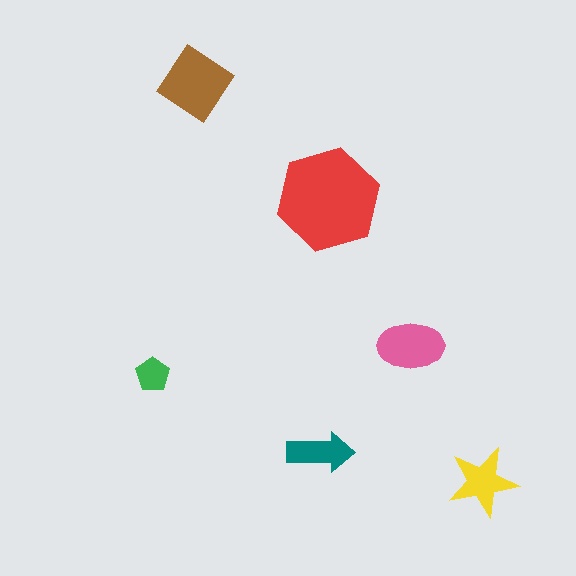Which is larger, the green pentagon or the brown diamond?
The brown diamond.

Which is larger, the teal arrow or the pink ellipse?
The pink ellipse.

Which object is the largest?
The red hexagon.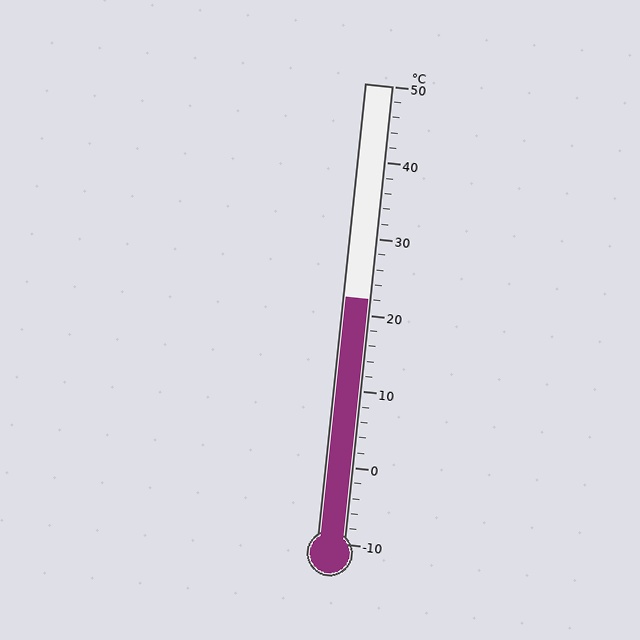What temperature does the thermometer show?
The thermometer shows approximately 22°C.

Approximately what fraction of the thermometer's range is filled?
The thermometer is filled to approximately 55% of its range.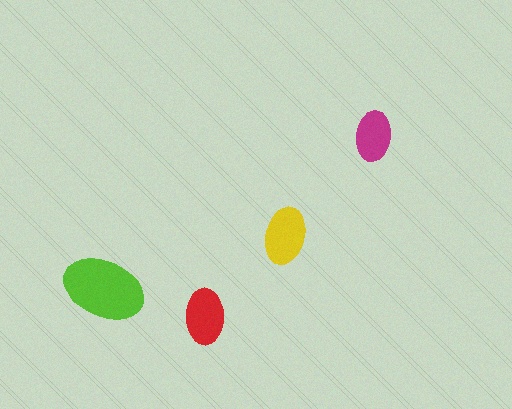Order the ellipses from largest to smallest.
the lime one, the yellow one, the red one, the magenta one.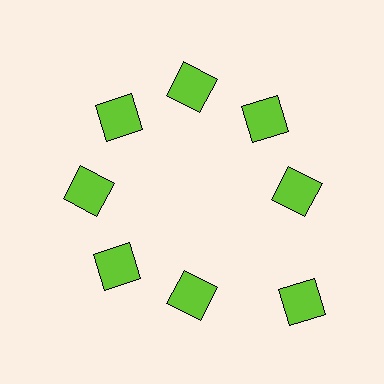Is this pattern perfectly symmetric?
No. The 8 lime squares are arranged in a ring, but one element near the 4 o'clock position is pushed outward from the center, breaking the 8-fold rotational symmetry.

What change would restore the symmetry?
The symmetry would be restored by moving it inward, back onto the ring so that all 8 squares sit at equal angles and equal distance from the center.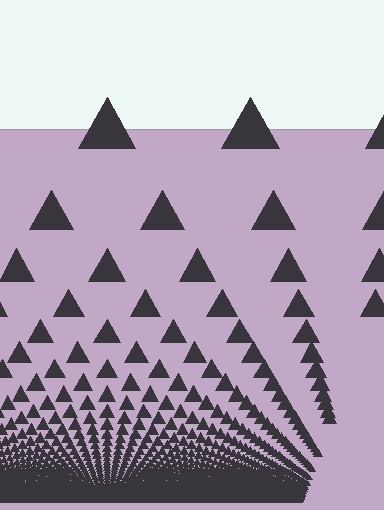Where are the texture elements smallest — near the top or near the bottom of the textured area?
Near the bottom.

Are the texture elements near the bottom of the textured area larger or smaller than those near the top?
Smaller. The gradient is inverted — elements near the bottom are smaller and denser.